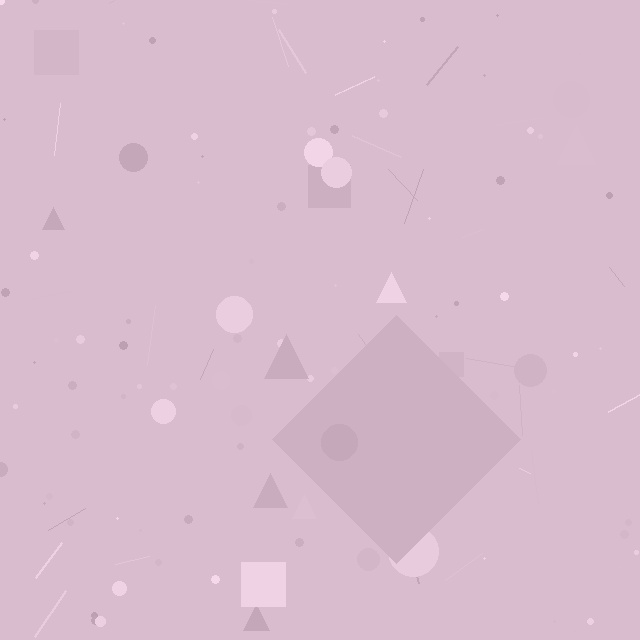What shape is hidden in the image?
A diamond is hidden in the image.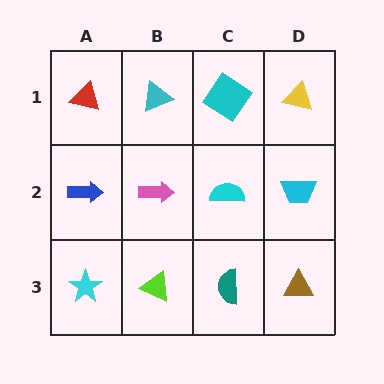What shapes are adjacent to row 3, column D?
A cyan trapezoid (row 2, column D), a teal semicircle (row 3, column C).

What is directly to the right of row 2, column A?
A pink arrow.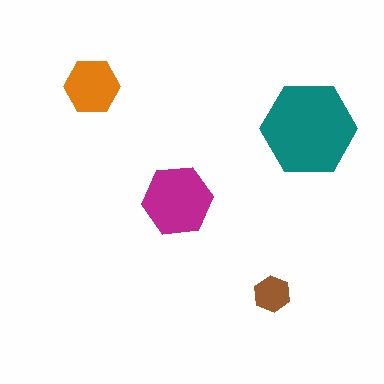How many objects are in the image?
There are 4 objects in the image.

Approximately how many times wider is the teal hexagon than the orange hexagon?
About 1.5 times wider.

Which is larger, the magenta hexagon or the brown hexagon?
The magenta one.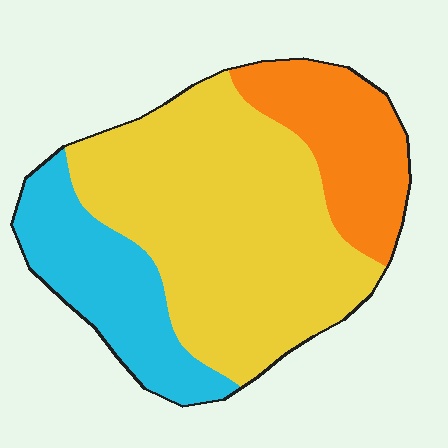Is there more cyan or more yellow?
Yellow.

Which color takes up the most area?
Yellow, at roughly 55%.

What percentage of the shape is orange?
Orange takes up about one fifth (1/5) of the shape.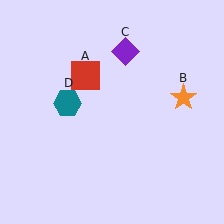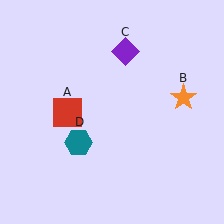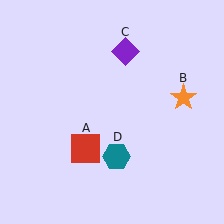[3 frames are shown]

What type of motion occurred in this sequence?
The red square (object A), teal hexagon (object D) rotated counterclockwise around the center of the scene.